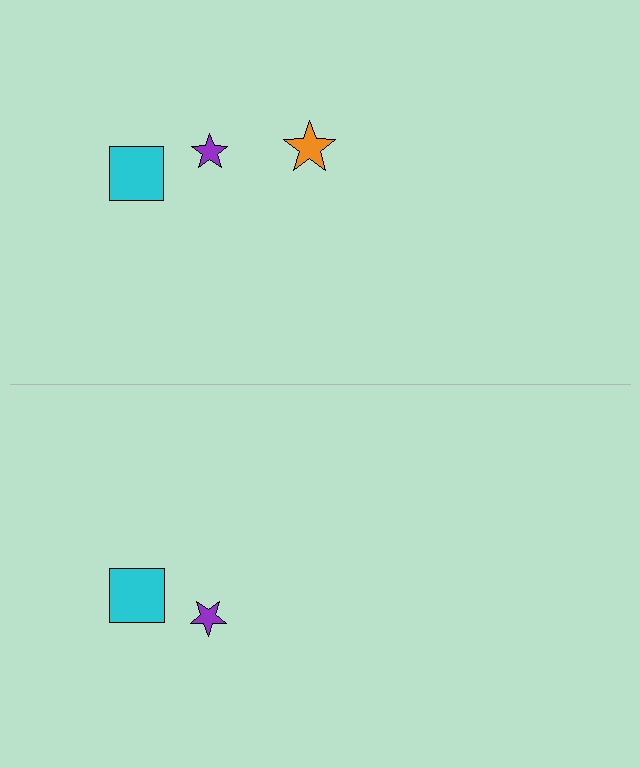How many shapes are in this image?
There are 5 shapes in this image.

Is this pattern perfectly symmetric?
No, the pattern is not perfectly symmetric. A orange star is missing from the bottom side.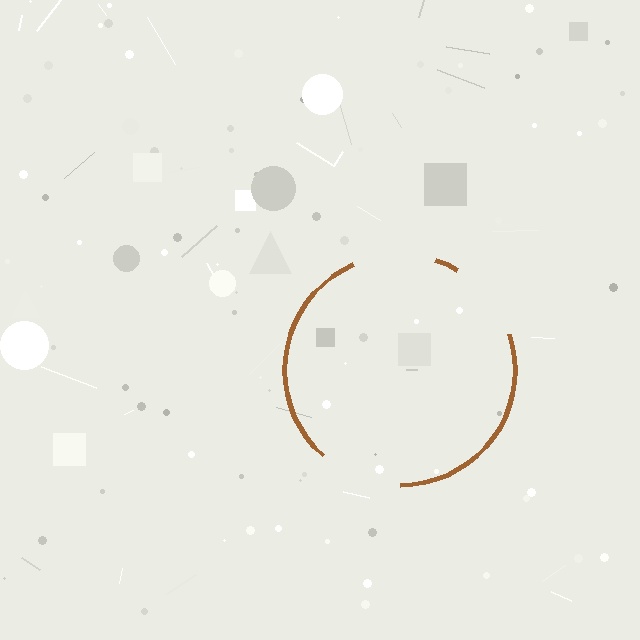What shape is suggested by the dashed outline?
The dashed outline suggests a circle.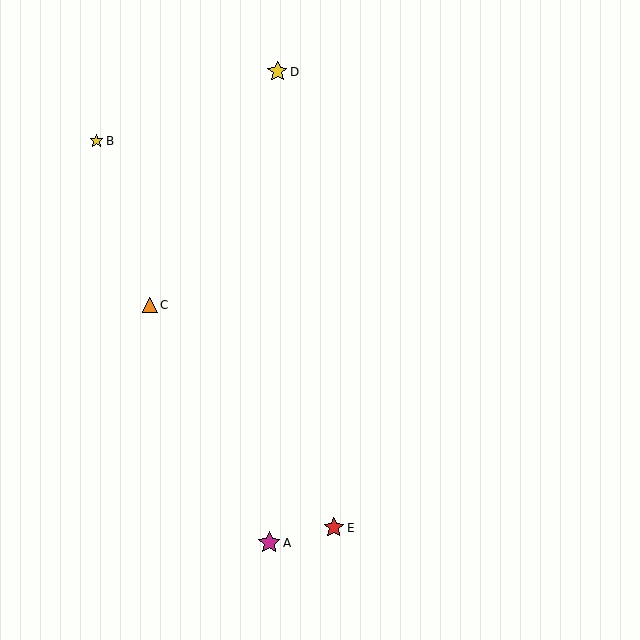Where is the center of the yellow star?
The center of the yellow star is at (277, 72).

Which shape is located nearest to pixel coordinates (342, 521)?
The red star (labeled E) at (334, 528) is nearest to that location.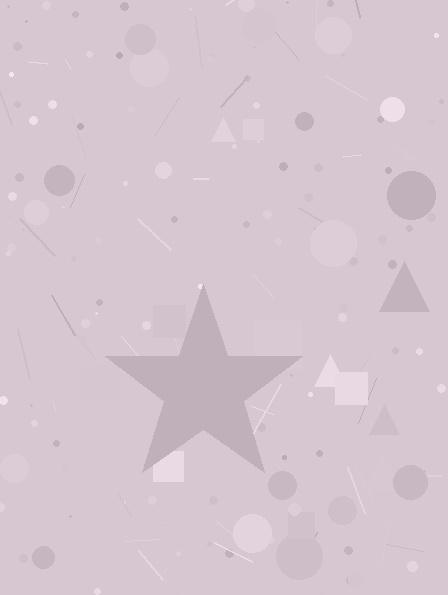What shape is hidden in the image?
A star is hidden in the image.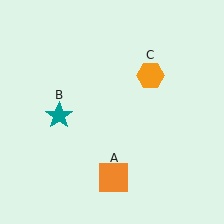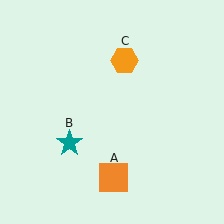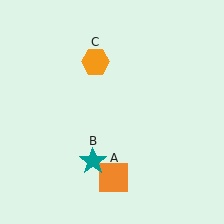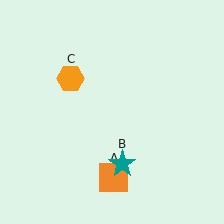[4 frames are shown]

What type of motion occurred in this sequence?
The teal star (object B), orange hexagon (object C) rotated counterclockwise around the center of the scene.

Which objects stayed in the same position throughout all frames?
Orange square (object A) remained stationary.